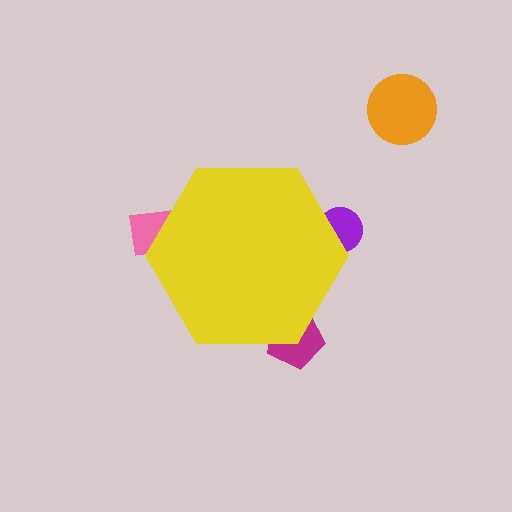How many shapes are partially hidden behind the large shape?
3 shapes are partially hidden.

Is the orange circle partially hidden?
No, the orange circle is fully visible.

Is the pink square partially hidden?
Yes, the pink square is partially hidden behind the yellow hexagon.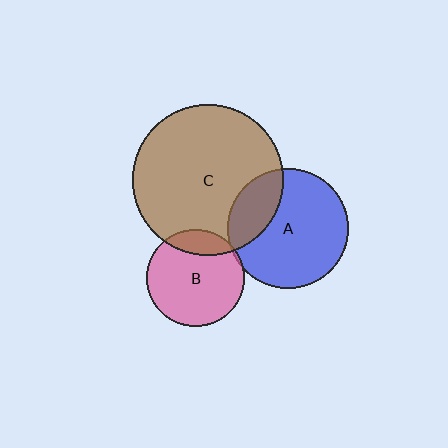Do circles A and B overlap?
Yes.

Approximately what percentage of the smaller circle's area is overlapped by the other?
Approximately 5%.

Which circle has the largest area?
Circle C (brown).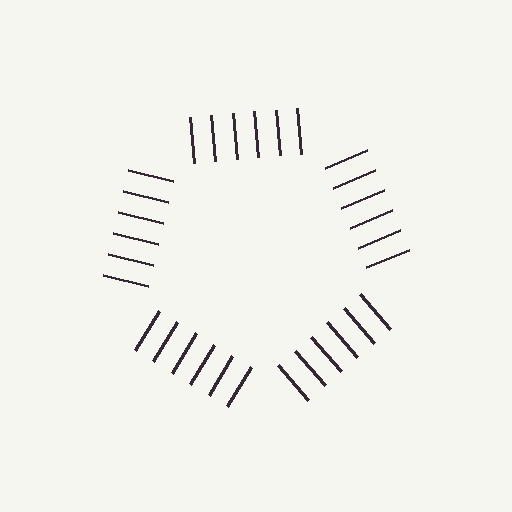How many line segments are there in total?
30 — 6 along each of the 5 edges.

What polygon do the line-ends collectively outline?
An illusory pentagon — the line segments terminate on its edges but no continuous stroke is drawn.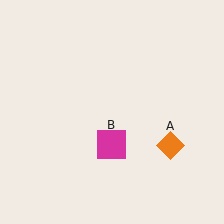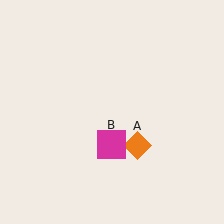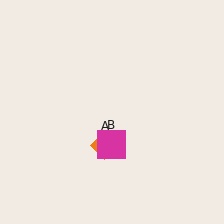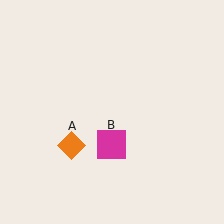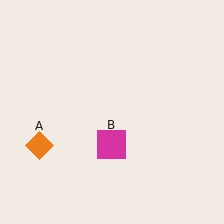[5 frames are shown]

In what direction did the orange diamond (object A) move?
The orange diamond (object A) moved left.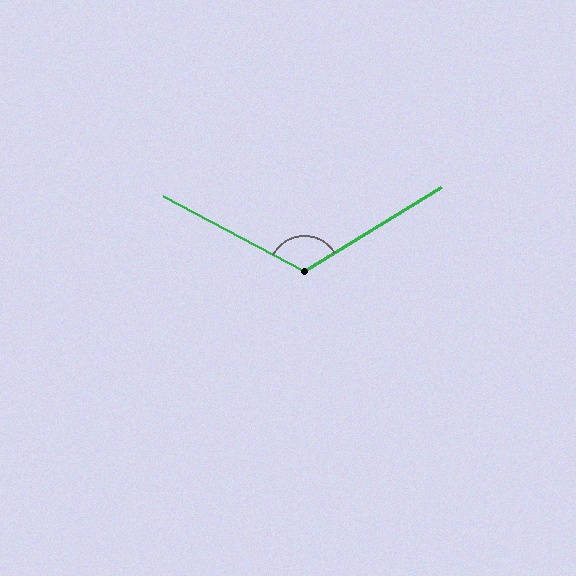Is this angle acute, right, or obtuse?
It is obtuse.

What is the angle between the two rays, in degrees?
Approximately 120 degrees.